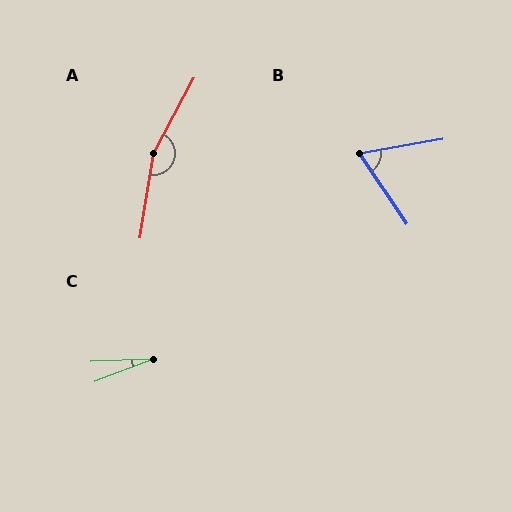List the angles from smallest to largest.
C (19°), B (66°), A (161°).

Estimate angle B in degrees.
Approximately 66 degrees.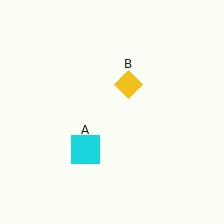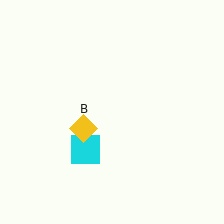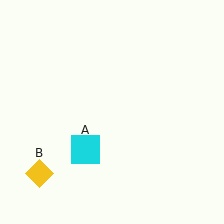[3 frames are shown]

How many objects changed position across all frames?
1 object changed position: yellow diamond (object B).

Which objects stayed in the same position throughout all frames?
Cyan square (object A) remained stationary.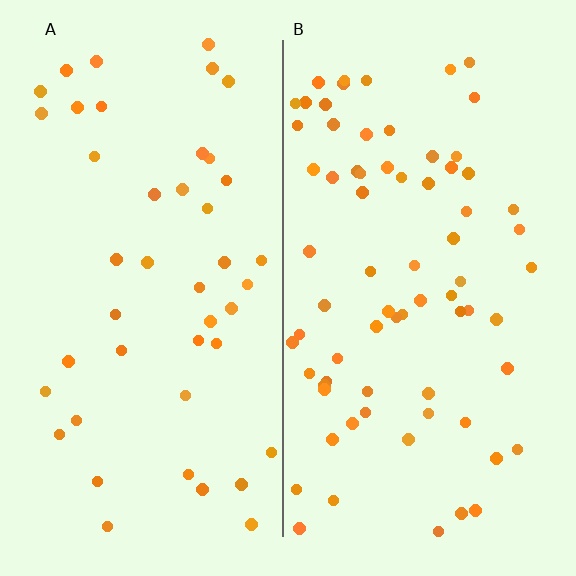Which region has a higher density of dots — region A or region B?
B (the right).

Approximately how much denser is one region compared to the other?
Approximately 1.7× — region B over region A.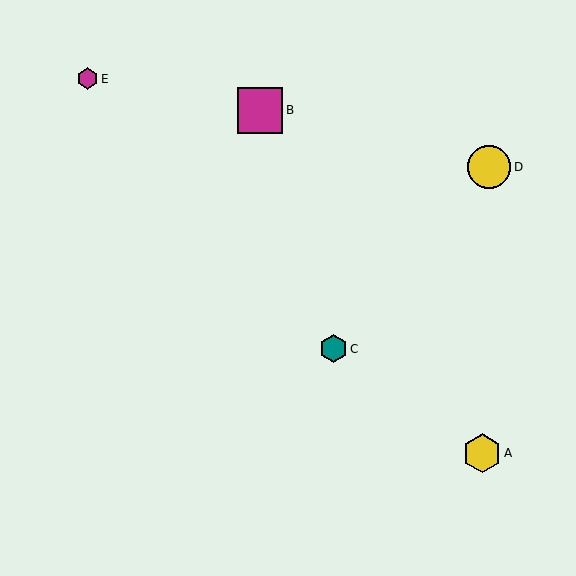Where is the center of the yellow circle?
The center of the yellow circle is at (489, 167).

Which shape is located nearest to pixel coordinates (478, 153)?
The yellow circle (labeled D) at (489, 167) is nearest to that location.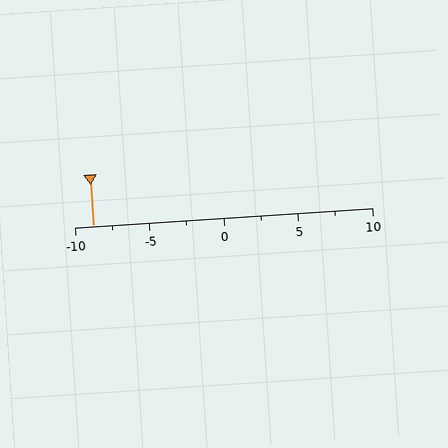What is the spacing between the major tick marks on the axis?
The major ticks are spaced 5 apart.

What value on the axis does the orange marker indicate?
The marker indicates approximately -8.8.